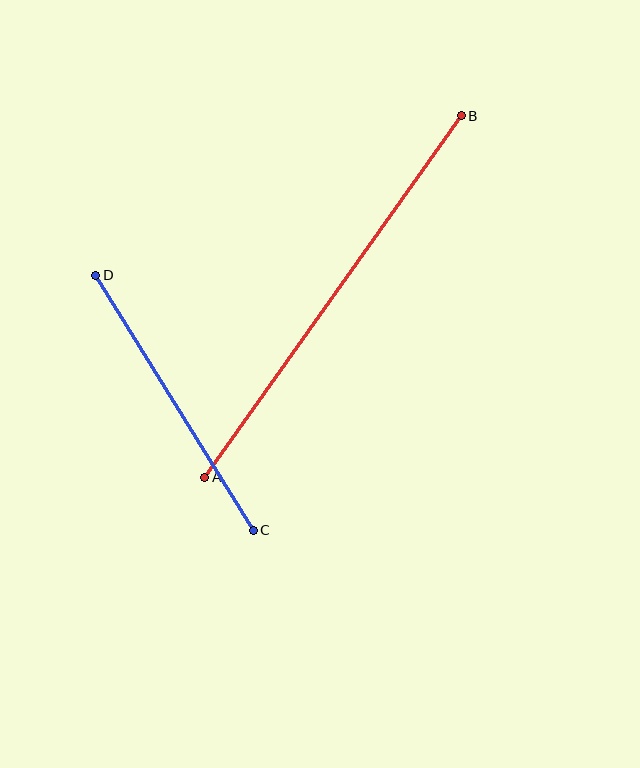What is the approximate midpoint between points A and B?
The midpoint is at approximately (333, 296) pixels.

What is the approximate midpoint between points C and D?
The midpoint is at approximately (175, 403) pixels.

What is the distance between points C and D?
The distance is approximately 300 pixels.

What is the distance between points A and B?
The distance is approximately 443 pixels.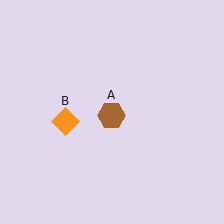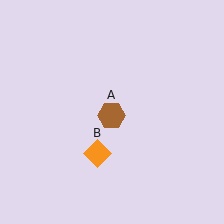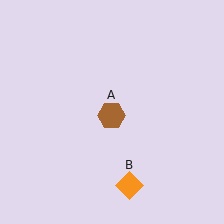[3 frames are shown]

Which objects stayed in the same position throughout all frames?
Brown hexagon (object A) remained stationary.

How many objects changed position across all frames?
1 object changed position: orange diamond (object B).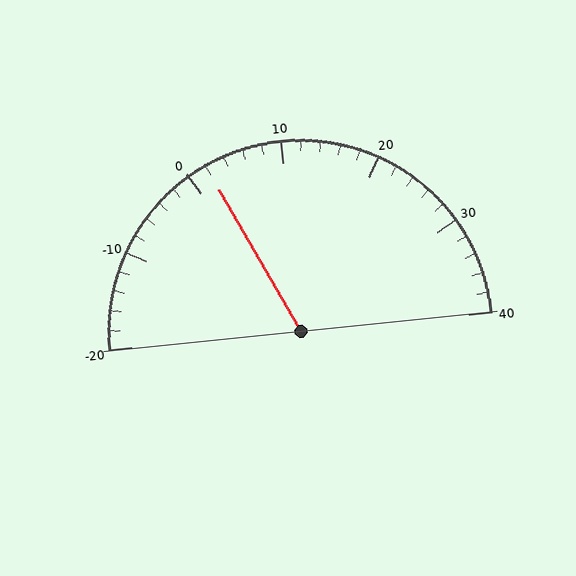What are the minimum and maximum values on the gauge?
The gauge ranges from -20 to 40.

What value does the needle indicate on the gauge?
The needle indicates approximately 2.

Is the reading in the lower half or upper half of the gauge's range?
The reading is in the lower half of the range (-20 to 40).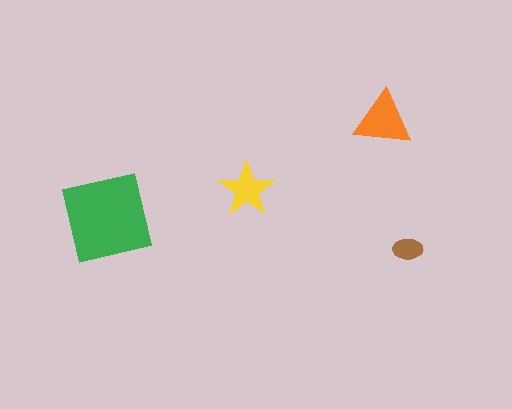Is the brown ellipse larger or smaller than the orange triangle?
Smaller.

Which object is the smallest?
The brown ellipse.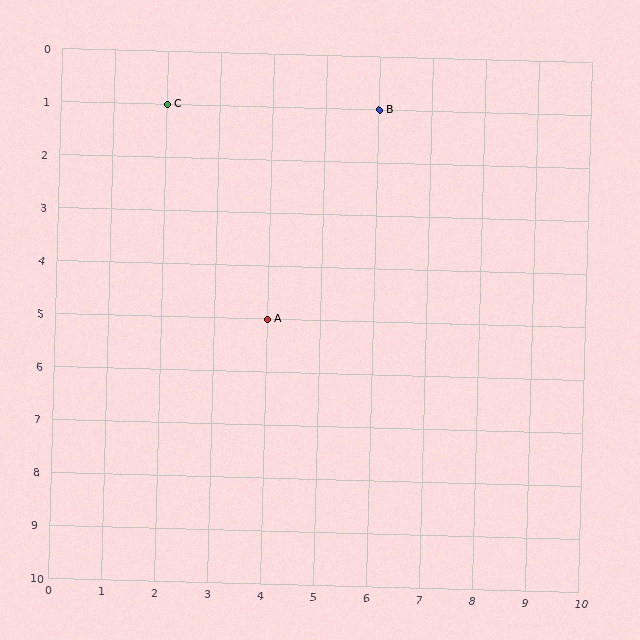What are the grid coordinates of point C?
Point C is at grid coordinates (2, 1).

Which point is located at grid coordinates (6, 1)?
Point B is at (6, 1).